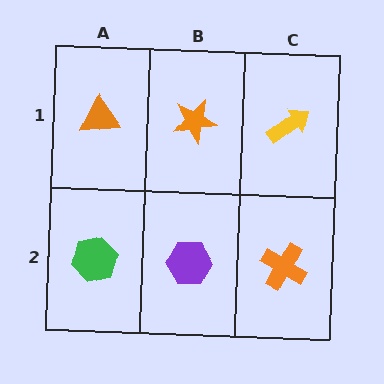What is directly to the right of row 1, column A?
An orange star.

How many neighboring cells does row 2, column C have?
2.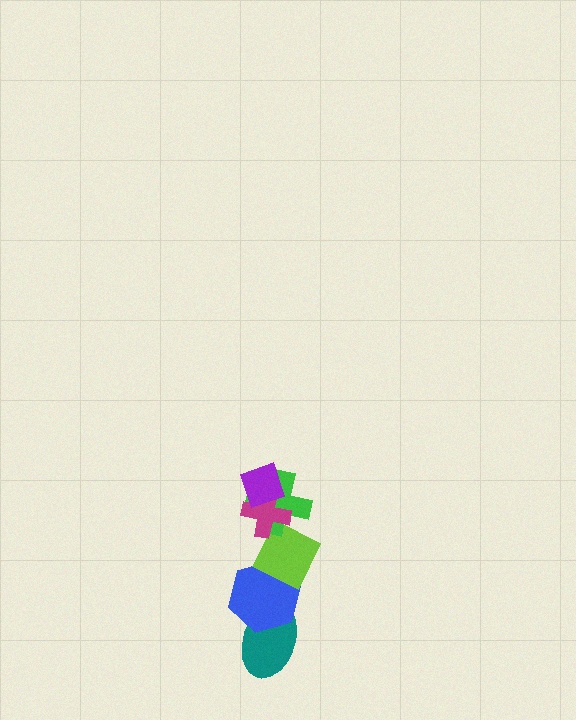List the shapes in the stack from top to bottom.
From top to bottom: the purple diamond, the magenta cross, the green cross, the lime diamond, the blue hexagon, the teal ellipse.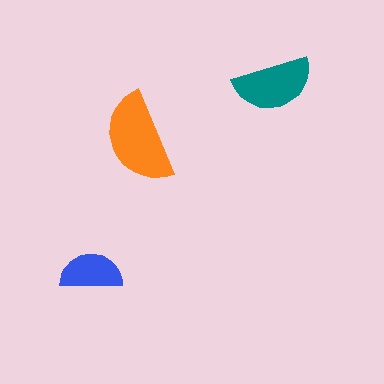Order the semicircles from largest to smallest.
the orange one, the teal one, the blue one.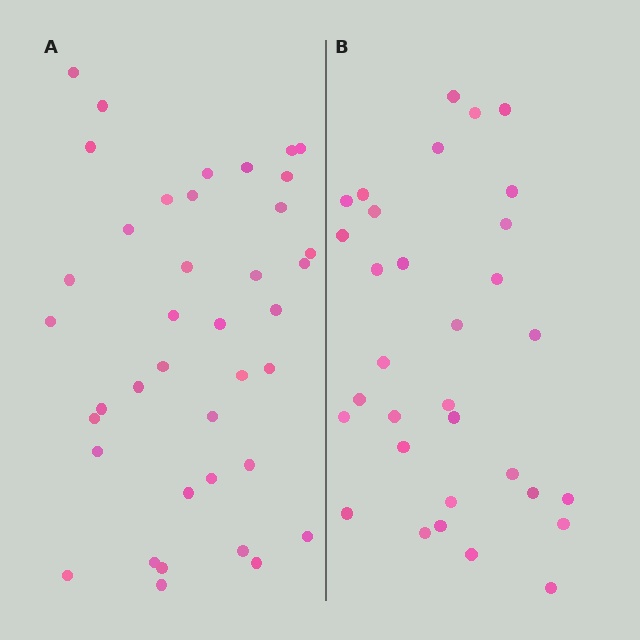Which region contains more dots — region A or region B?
Region A (the left region) has more dots.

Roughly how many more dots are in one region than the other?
Region A has roughly 8 or so more dots than region B.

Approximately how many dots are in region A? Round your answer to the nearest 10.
About 40 dots. (The exact count is 39, which rounds to 40.)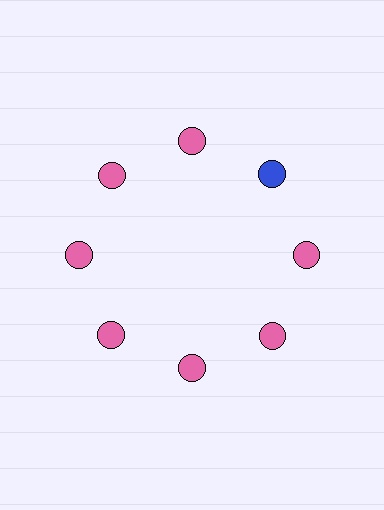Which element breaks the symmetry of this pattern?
The blue circle at roughly the 2 o'clock position breaks the symmetry. All other shapes are pink circles.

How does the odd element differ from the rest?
It has a different color: blue instead of pink.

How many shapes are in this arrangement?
There are 8 shapes arranged in a ring pattern.